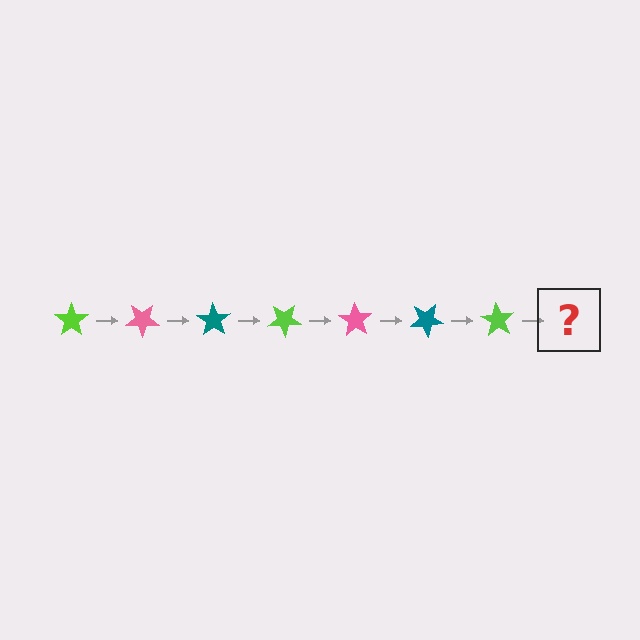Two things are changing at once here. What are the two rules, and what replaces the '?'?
The two rules are that it rotates 35 degrees each step and the color cycles through lime, pink, and teal. The '?' should be a pink star, rotated 245 degrees from the start.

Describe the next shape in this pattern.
It should be a pink star, rotated 245 degrees from the start.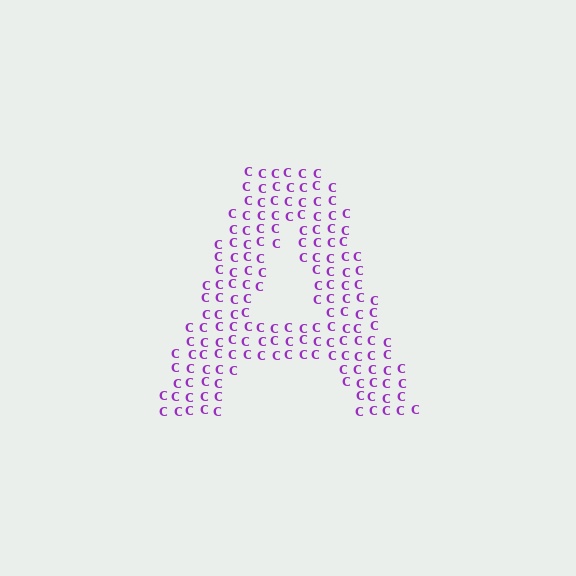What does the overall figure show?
The overall figure shows the letter A.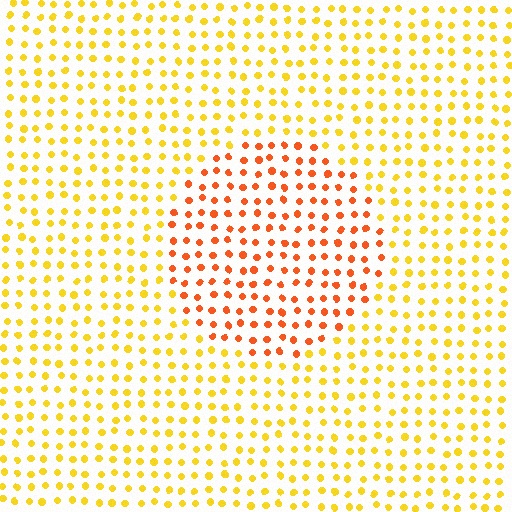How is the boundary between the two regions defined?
The boundary is defined purely by a slight shift in hue (about 36 degrees). Spacing, size, and orientation are identical on both sides.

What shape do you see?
I see a circle.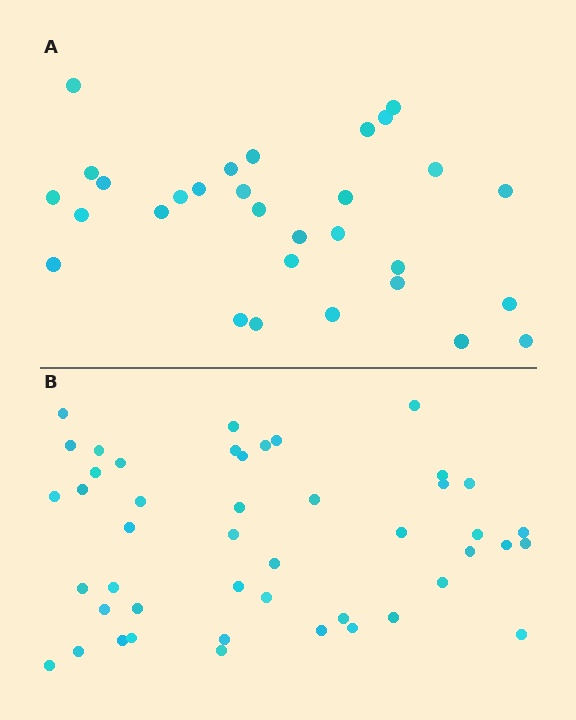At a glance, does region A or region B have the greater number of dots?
Region B (the bottom region) has more dots.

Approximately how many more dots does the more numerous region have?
Region B has approximately 15 more dots than region A.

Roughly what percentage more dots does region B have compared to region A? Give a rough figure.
About 55% more.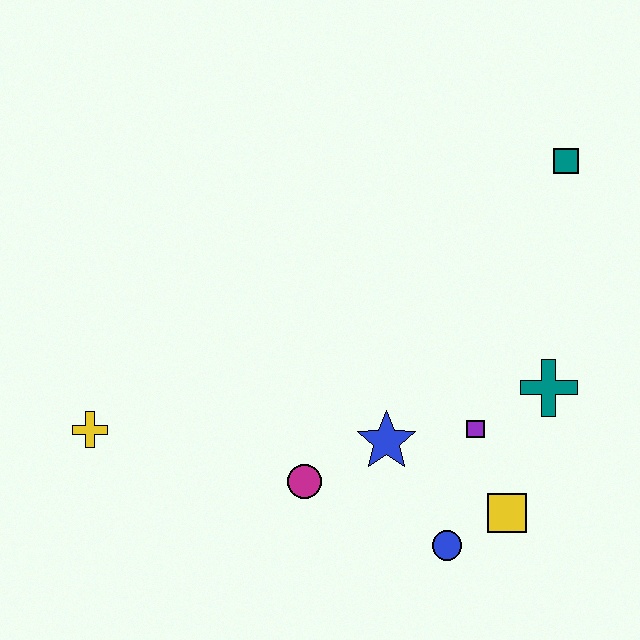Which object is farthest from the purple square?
The yellow cross is farthest from the purple square.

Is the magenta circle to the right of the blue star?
No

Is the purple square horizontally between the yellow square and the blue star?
Yes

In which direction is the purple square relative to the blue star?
The purple square is to the right of the blue star.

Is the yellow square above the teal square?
No